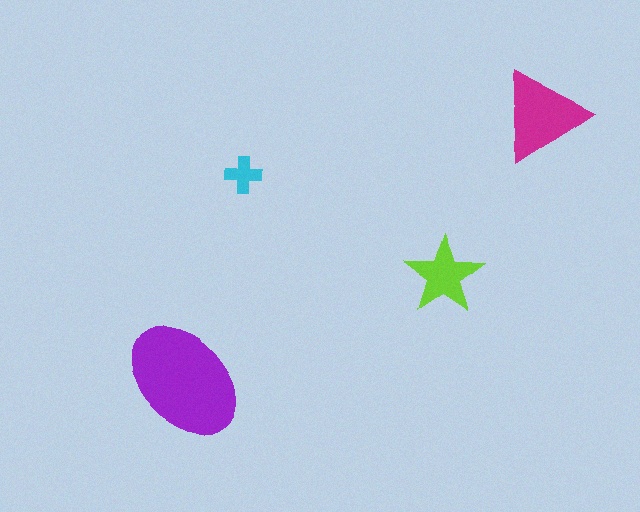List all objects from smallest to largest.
The cyan cross, the lime star, the magenta triangle, the purple ellipse.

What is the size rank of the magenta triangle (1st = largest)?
2nd.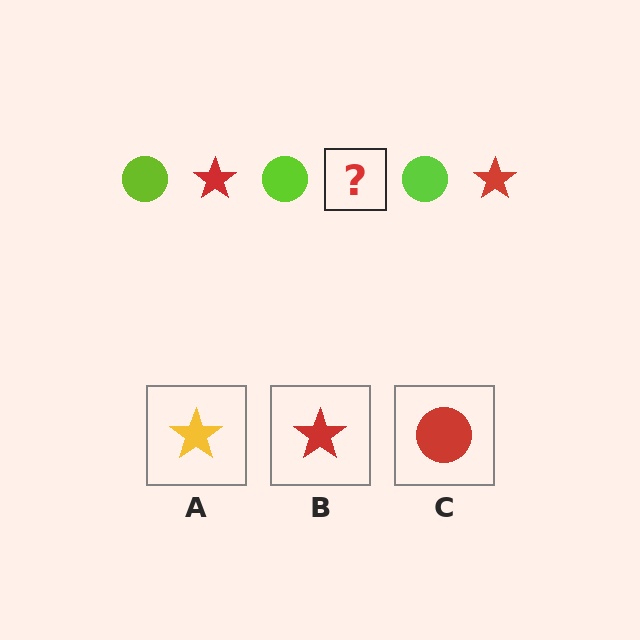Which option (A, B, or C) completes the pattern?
B.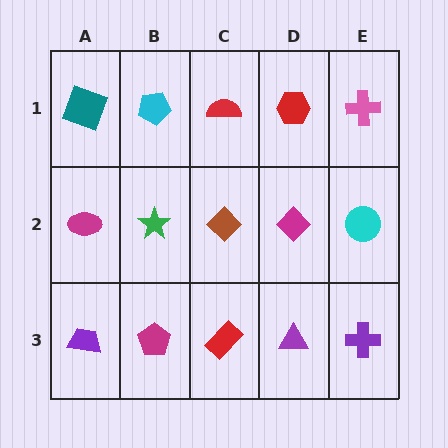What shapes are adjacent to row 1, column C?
A brown diamond (row 2, column C), a cyan pentagon (row 1, column B), a red hexagon (row 1, column D).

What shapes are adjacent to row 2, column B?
A cyan pentagon (row 1, column B), a magenta pentagon (row 3, column B), a magenta ellipse (row 2, column A), a brown diamond (row 2, column C).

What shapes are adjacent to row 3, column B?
A green star (row 2, column B), a purple trapezoid (row 3, column A), a red rectangle (row 3, column C).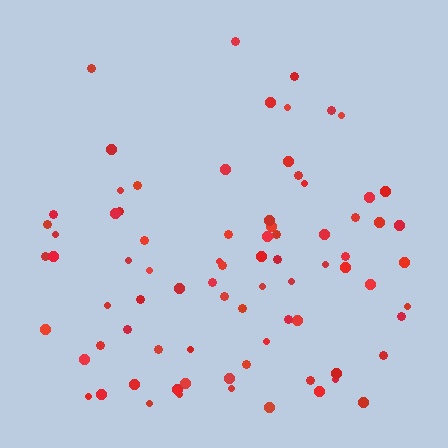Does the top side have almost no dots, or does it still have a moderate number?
Still a moderate number, just noticeably fewer than the bottom.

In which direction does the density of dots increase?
From top to bottom, with the bottom side densest.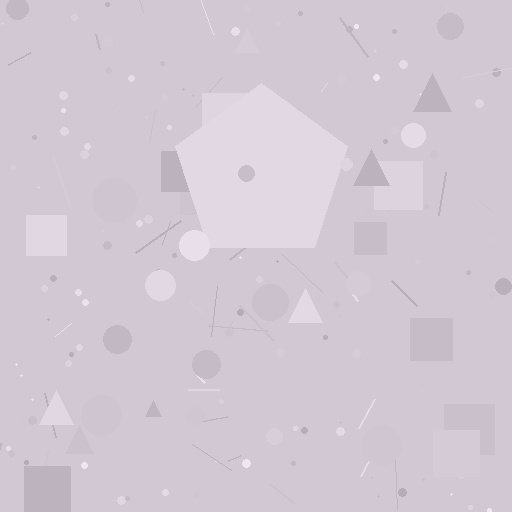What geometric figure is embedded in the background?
A pentagon is embedded in the background.